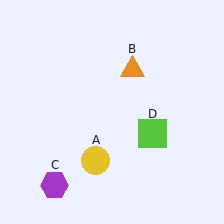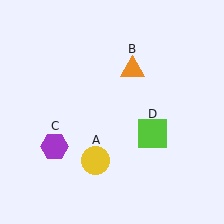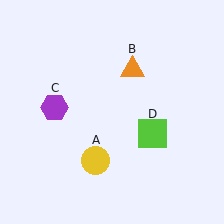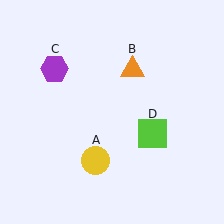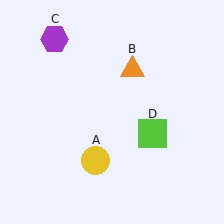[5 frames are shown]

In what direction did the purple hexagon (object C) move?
The purple hexagon (object C) moved up.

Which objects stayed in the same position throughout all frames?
Yellow circle (object A) and orange triangle (object B) and lime square (object D) remained stationary.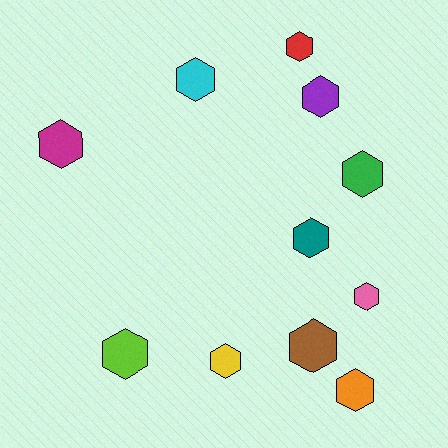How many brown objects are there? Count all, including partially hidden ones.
There is 1 brown object.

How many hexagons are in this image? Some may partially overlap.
There are 11 hexagons.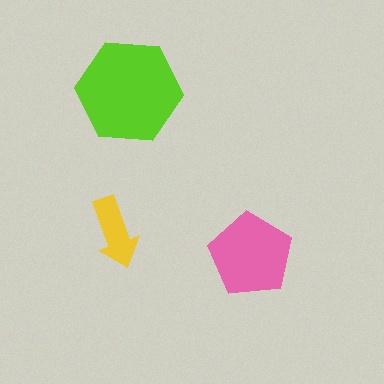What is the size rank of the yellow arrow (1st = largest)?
3rd.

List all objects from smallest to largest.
The yellow arrow, the pink pentagon, the lime hexagon.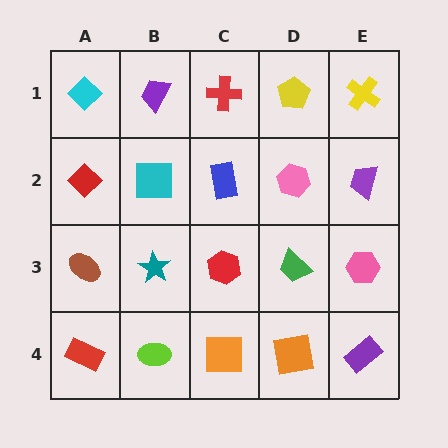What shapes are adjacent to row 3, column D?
A pink hexagon (row 2, column D), an orange square (row 4, column D), a red hexagon (row 3, column C), a pink hexagon (row 3, column E).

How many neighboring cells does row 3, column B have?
4.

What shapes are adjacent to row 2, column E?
A yellow cross (row 1, column E), a pink hexagon (row 3, column E), a pink hexagon (row 2, column D).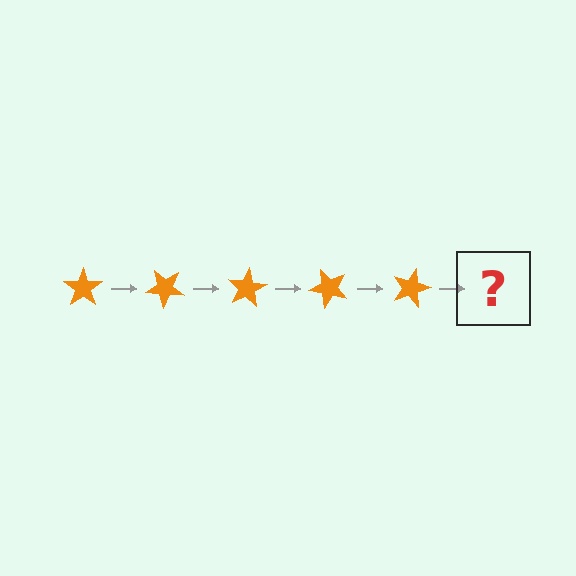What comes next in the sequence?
The next element should be an orange star rotated 200 degrees.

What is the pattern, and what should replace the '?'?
The pattern is that the star rotates 40 degrees each step. The '?' should be an orange star rotated 200 degrees.